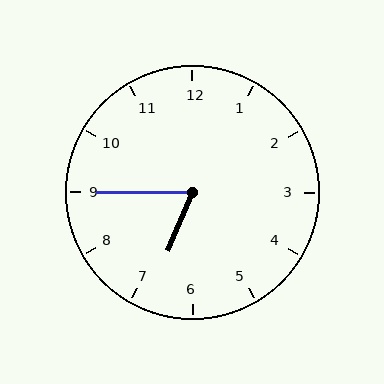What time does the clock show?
6:45.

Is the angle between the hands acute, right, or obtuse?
It is acute.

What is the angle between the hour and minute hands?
Approximately 68 degrees.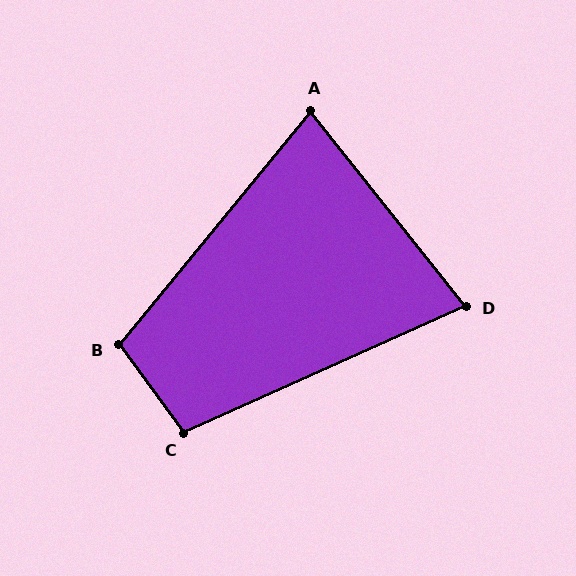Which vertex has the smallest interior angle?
D, at approximately 76 degrees.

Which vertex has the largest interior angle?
B, at approximately 104 degrees.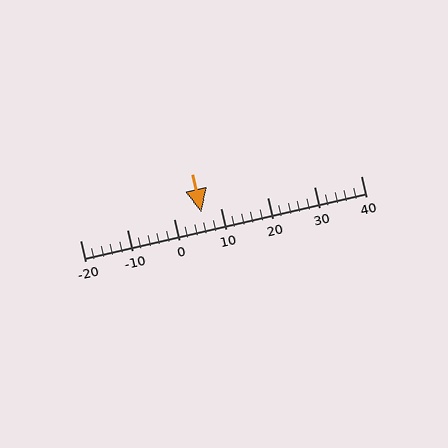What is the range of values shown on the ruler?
The ruler shows values from -20 to 40.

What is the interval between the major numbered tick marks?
The major tick marks are spaced 10 units apart.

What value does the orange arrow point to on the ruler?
The orange arrow points to approximately 6.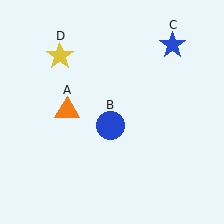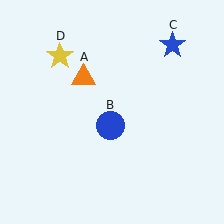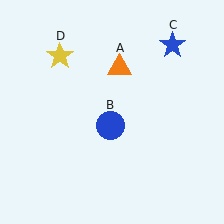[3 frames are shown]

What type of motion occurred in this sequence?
The orange triangle (object A) rotated clockwise around the center of the scene.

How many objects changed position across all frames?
1 object changed position: orange triangle (object A).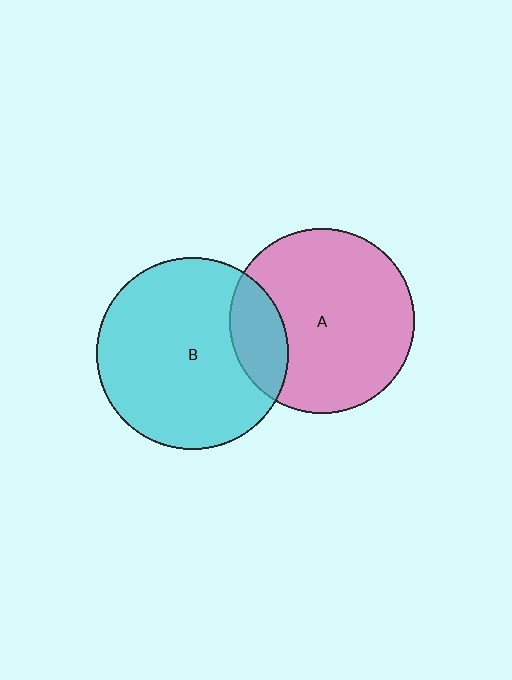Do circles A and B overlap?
Yes.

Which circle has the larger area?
Circle B (cyan).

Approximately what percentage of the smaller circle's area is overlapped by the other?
Approximately 20%.